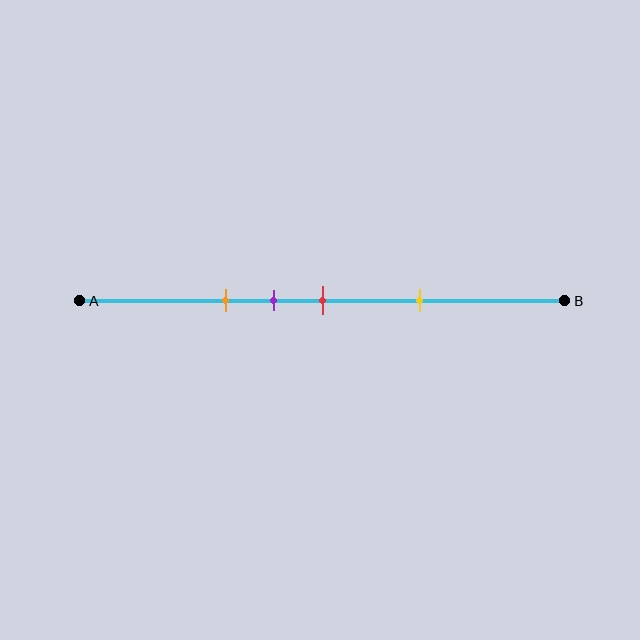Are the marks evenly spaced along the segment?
No, the marks are not evenly spaced.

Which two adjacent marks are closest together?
The purple and red marks are the closest adjacent pair.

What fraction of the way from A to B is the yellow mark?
The yellow mark is approximately 70% (0.7) of the way from A to B.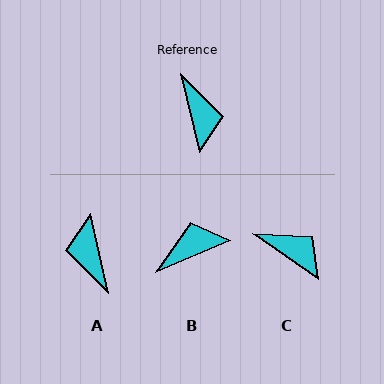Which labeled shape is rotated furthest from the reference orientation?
A, about 179 degrees away.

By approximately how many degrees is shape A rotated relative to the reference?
Approximately 179 degrees counter-clockwise.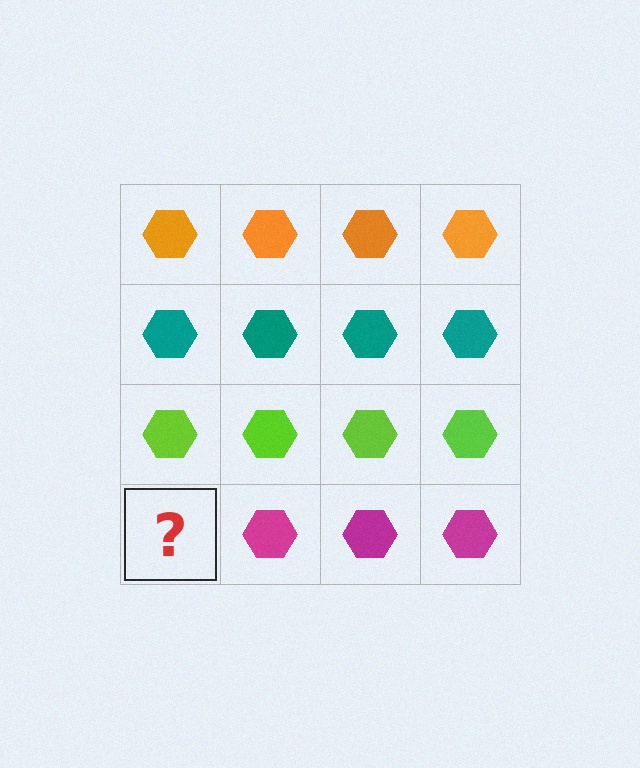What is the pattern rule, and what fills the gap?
The rule is that each row has a consistent color. The gap should be filled with a magenta hexagon.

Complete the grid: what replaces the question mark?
The question mark should be replaced with a magenta hexagon.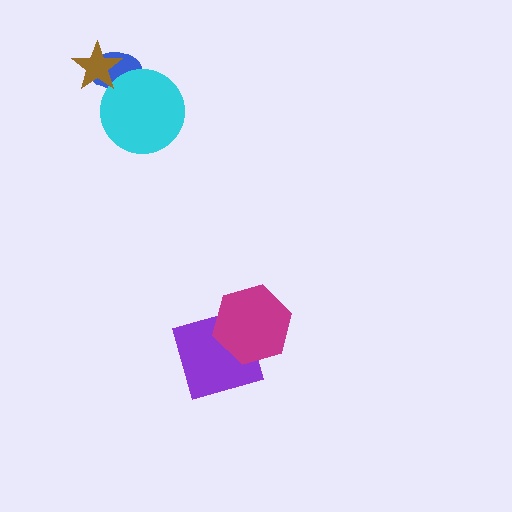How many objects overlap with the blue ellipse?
2 objects overlap with the blue ellipse.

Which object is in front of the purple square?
The magenta hexagon is in front of the purple square.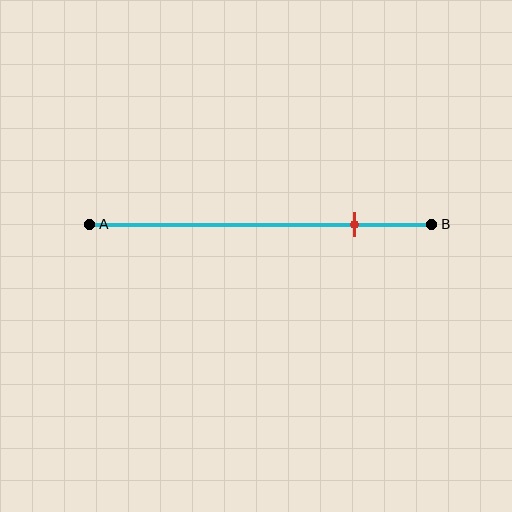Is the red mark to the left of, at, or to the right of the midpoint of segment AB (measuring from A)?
The red mark is to the right of the midpoint of segment AB.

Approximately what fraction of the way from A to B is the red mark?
The red mark is approximately 80% of the way from A to B.